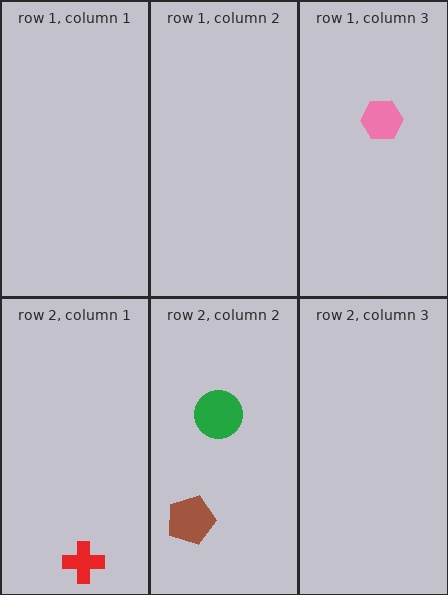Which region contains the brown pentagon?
The row 2, column 2 region.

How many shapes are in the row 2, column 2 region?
2.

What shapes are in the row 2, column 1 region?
The red cross.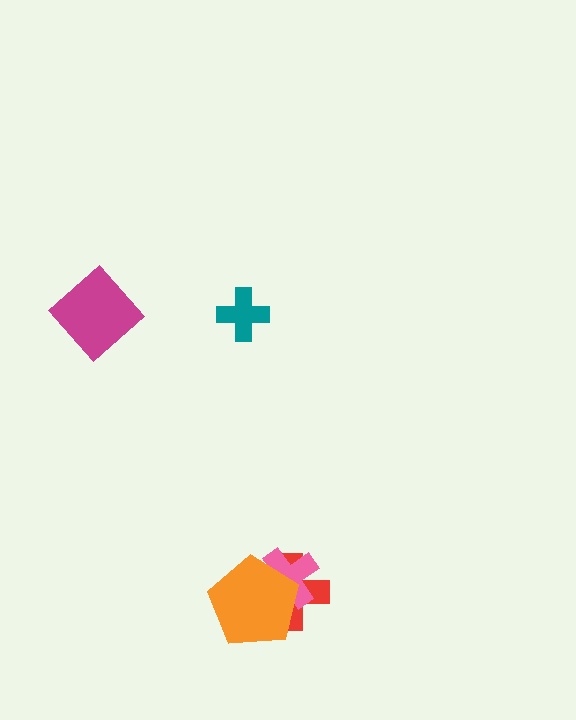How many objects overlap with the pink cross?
2 objects overlap with the pink cross.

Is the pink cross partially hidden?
Yes, it is partially covered by another shape.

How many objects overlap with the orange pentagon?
2 objects overlap with the orange pentagon.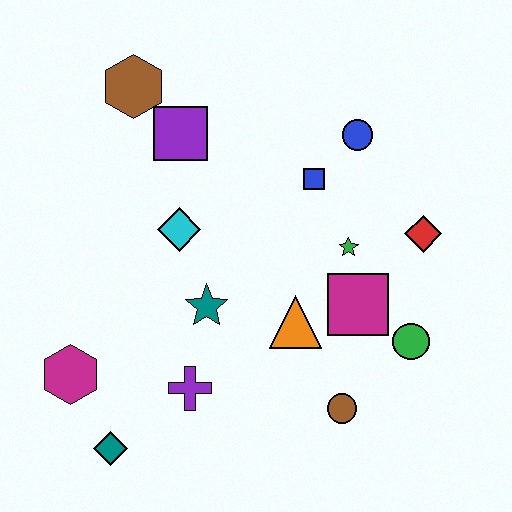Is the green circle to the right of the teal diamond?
Yes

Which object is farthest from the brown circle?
The brown hexagon is farthest from the brown circle.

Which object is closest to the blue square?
The blue circle is closest to the blue square.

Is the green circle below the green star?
Yes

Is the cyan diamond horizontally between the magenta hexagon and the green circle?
Yes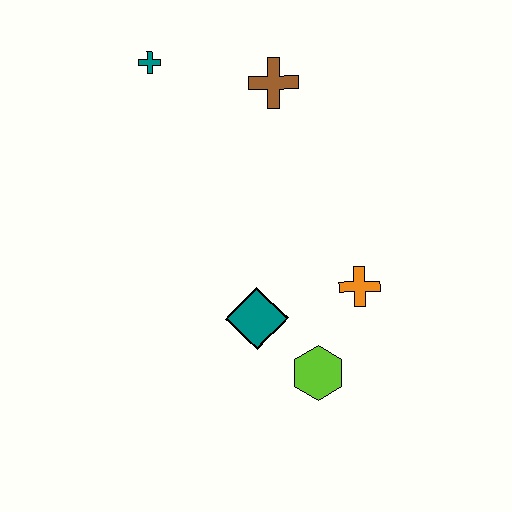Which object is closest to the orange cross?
The lime hexagon is closest to the orange cross.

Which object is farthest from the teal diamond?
The teal cross is farthest from the teal diamond.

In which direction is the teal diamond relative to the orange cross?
The teal diamond is to the left of the orange cross.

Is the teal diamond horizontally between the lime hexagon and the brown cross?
No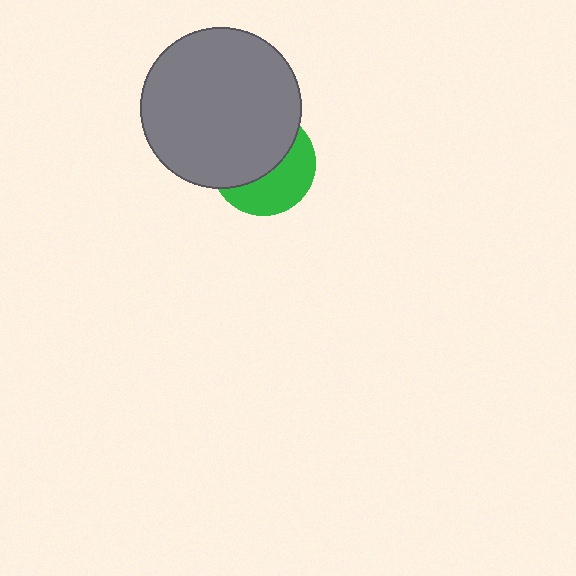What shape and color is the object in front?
The object in front is a gray circle.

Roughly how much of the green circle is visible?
A small part of it is visible (roughly 44%).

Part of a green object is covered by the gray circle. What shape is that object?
It is a circle.